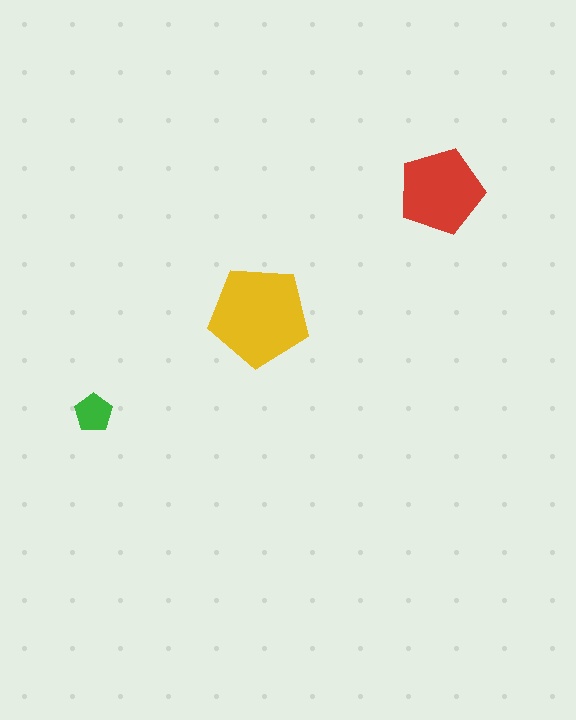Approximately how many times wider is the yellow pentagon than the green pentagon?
About 2.5 times wider.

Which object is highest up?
The red pentagon is topmost.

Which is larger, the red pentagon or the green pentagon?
The red one.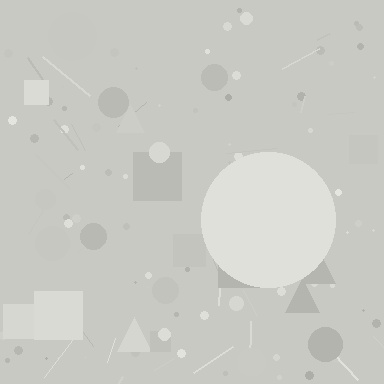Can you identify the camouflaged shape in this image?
The camouflaged shape is a circle.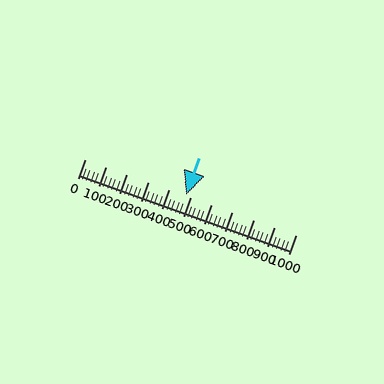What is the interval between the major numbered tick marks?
The major tick marks are spaced 100 units apart.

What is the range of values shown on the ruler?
The ruler shows values from 0 to 1000.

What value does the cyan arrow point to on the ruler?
The cyan arrow points to approximately 480.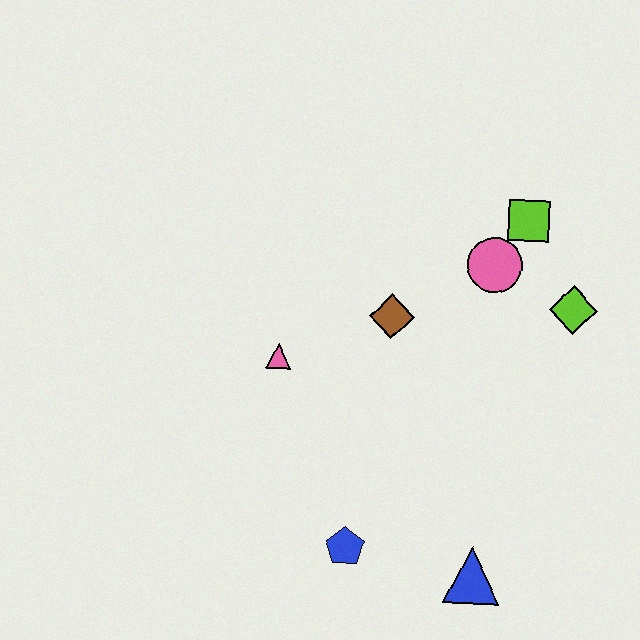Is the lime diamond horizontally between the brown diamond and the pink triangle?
No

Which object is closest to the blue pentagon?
The blue triangle is closest to the blue pentagon.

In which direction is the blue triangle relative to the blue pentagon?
The blue triangle is to the right of the blue pentagon.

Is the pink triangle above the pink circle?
No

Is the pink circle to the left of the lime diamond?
Yes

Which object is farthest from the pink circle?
The blue pentagon is farthest from the pink circle.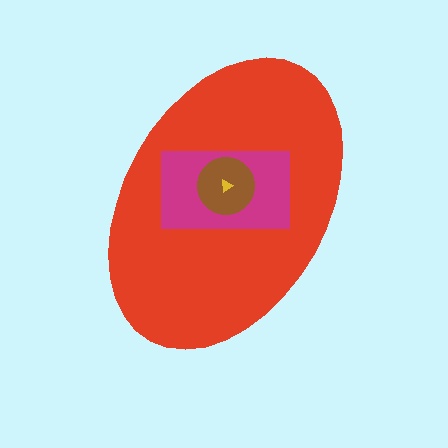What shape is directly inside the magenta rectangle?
The brown circle.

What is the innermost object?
The yellow triangle.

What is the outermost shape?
The red ellipse.